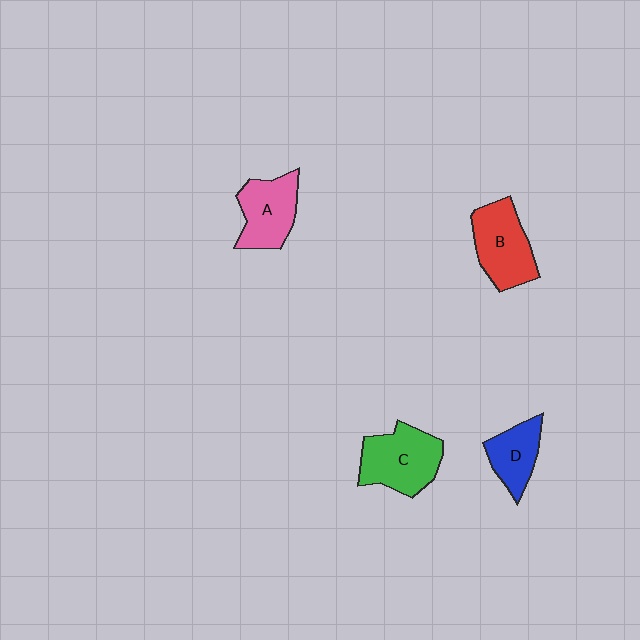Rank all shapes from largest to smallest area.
From largest to smallest: C (green), B (red), A (pink), D (blue).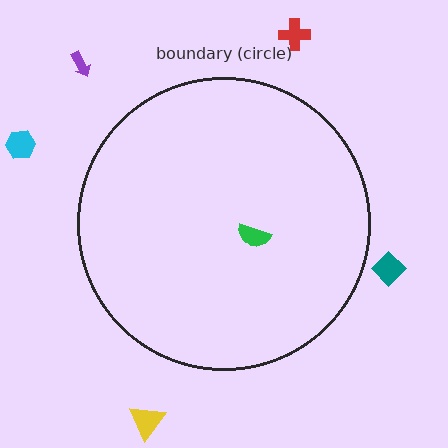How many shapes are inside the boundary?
1 inside, 5 outside.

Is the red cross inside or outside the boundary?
Outside.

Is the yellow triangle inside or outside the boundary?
Outside.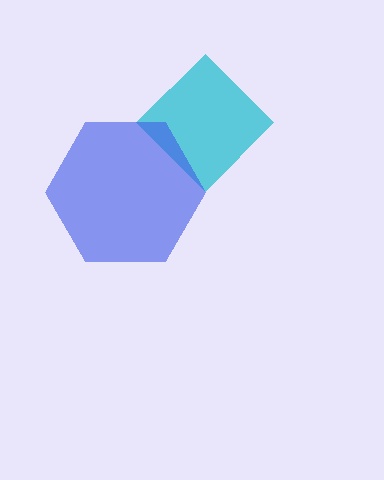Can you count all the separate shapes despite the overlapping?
Yes, there are 2 separate shapes.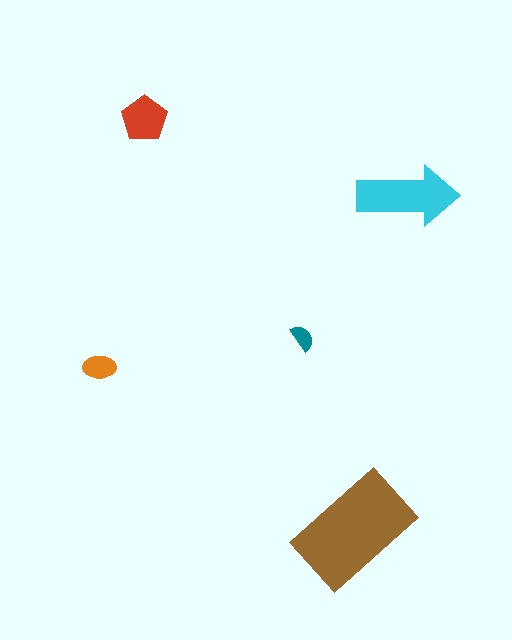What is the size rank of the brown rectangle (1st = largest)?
1st.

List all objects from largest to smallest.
The brown rectangle, the cyan arrow, the red pentagon, the orange ellipse, the teal semicircle.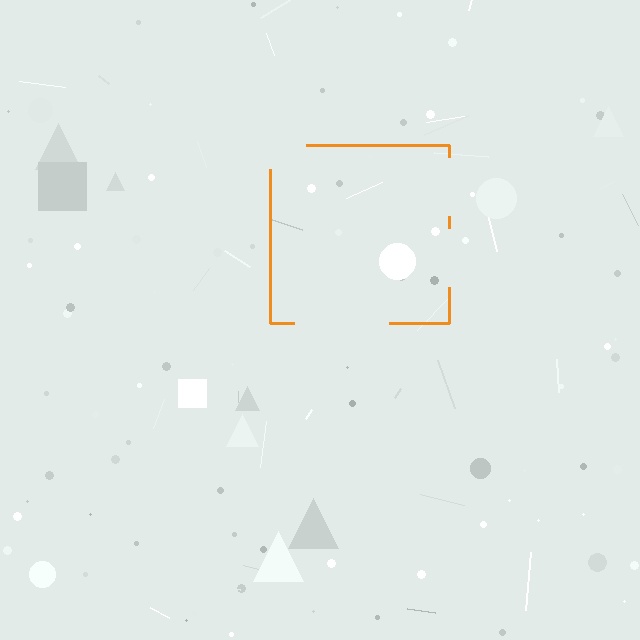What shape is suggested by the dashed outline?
The dashed outline suggests a square.